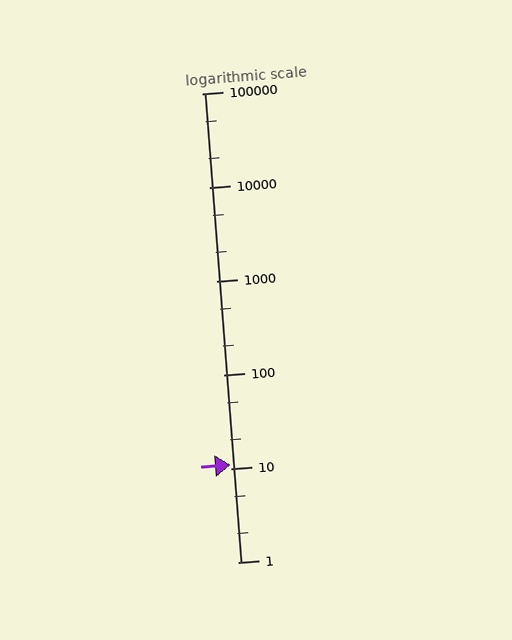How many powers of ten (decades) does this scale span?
The scale spans 5 decades, from 1 to 100000.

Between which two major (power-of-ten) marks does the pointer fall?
The pointer is between 10 and 100.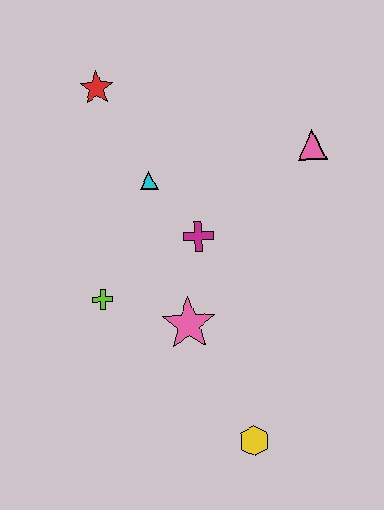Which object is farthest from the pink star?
The red star is farthest from the pink star.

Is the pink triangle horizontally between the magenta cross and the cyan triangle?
No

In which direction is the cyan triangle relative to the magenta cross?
The cyan triangle is above the magenta cross.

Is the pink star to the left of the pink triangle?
Yes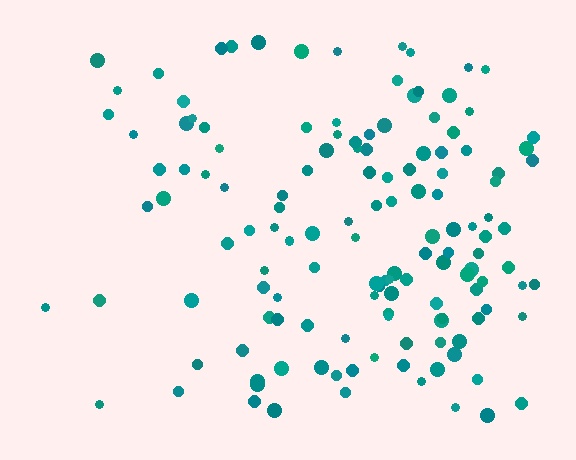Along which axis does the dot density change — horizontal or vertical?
Horizontal.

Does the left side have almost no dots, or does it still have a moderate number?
Still a moderate number, just noticeably fewer than the right.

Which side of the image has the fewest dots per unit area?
The left.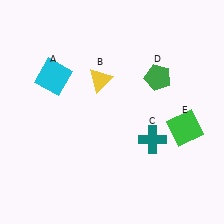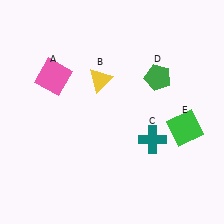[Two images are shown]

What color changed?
The square (A) changed from cyan in Image 1 to pink in Image 2.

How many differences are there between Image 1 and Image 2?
There is 1 difference between the two images.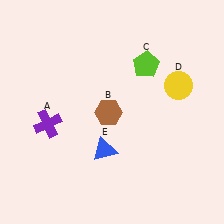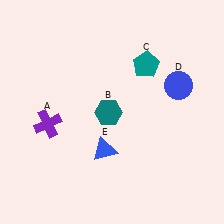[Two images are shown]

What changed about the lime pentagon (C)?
In Image 1, C is lime. In Image 2, it changed to teal.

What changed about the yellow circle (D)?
In Image 1, D is yellow. In Image 2, it changed to blue.